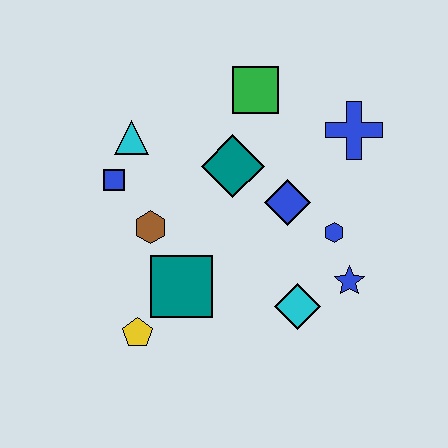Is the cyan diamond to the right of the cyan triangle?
Yes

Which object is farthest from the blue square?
The blue star is farthest from the blue square.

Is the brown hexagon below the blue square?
Yes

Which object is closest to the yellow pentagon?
The teal square is closest to the yellow pentagon.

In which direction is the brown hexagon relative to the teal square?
The brown hexagon is above the teal square.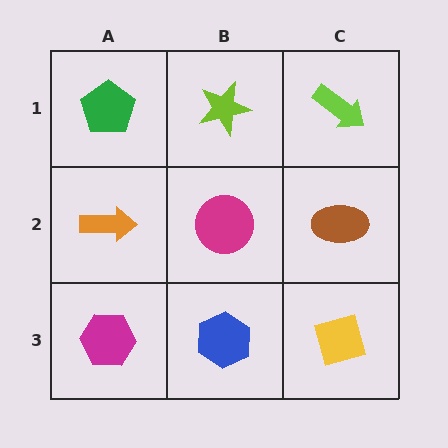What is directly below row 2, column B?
A blue hexagon.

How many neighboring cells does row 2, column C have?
3.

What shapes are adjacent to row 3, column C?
A brown ellipse (row 2, column C), a blue hexagon (row 3, column B).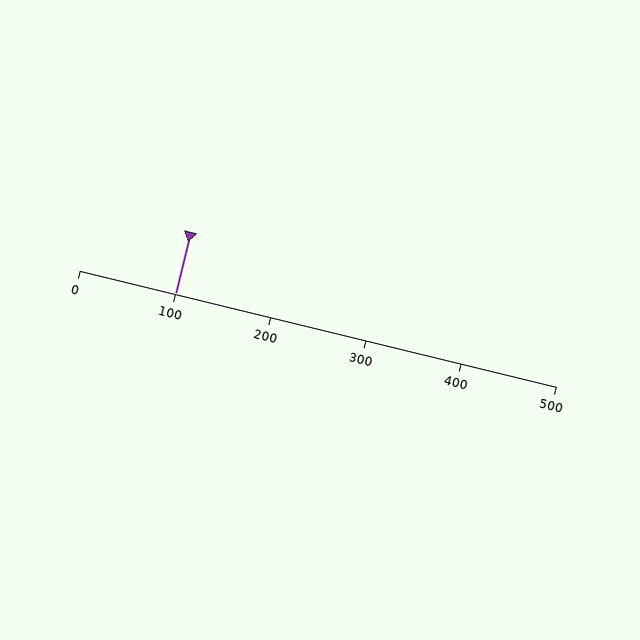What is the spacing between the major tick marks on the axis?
The major ticks are spaced 100 apart.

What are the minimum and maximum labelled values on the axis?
The axis runs from 0 to 500.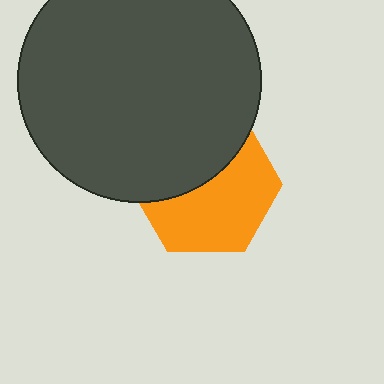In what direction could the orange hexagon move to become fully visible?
The orange hexagon could move down. That would shift it out from behind the dark gray circle entirely.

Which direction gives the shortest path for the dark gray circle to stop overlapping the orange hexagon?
Moving up gives the shortest separation.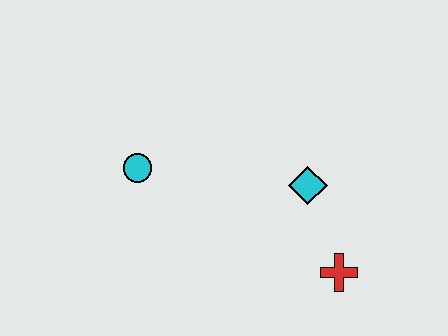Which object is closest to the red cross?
The cyan diamond is closest to the red cross.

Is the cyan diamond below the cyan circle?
Yes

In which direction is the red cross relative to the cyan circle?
The red cross is to the right of the cyan circle.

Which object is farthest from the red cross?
The cyan circle is farthest from the red cross.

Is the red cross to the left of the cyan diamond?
No